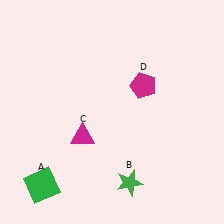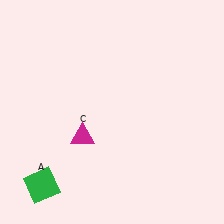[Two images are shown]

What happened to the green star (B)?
The green star (B) was removed in Image 2. It was in the bottom-right area of Image 1.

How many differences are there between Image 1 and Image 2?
There are 2 differences between the two images.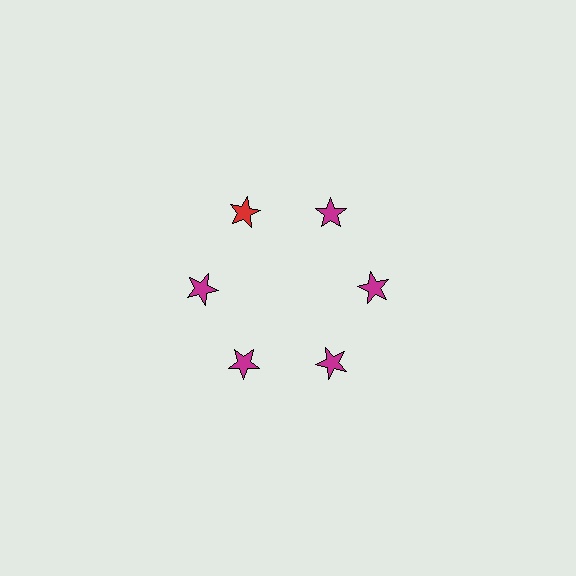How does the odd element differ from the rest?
It has a different color: red instead of magenta.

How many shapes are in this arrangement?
There are 6 shapes arranged in a ring pattern.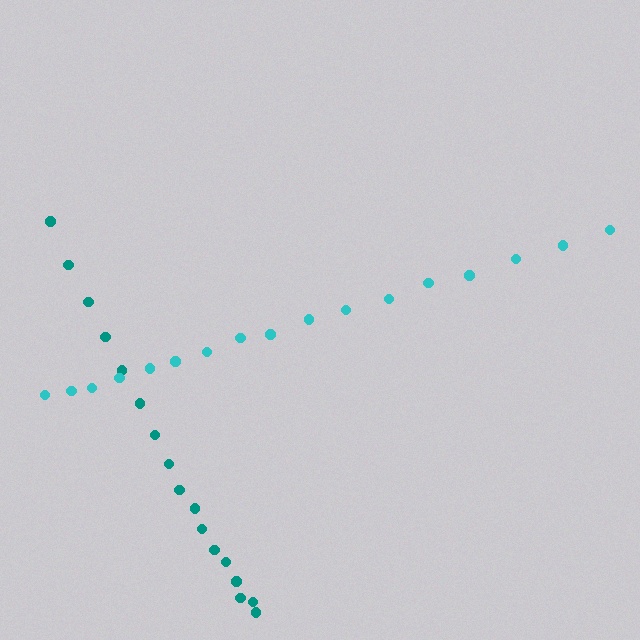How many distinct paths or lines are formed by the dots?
There are 2 distinct paths.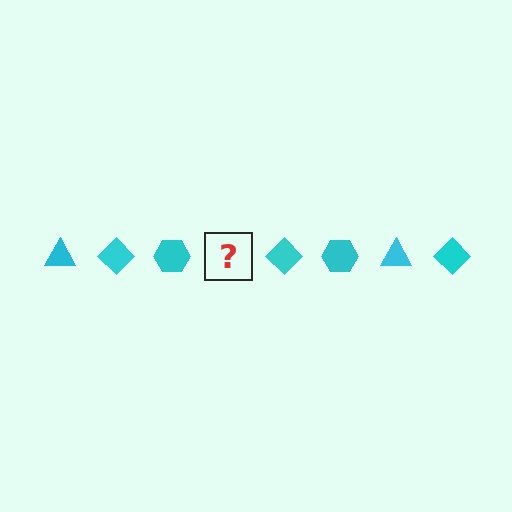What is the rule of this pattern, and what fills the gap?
The rule is that the pattern cycles through triangle, diamond, hexagon shapes in cyan. The gap should be filled with a cyan triangle.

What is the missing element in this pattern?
The missing element is a cyan triangle.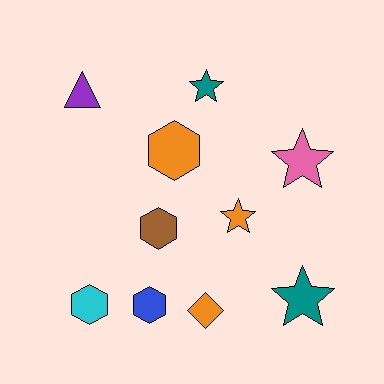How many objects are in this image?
There are 10 objects.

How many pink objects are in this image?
There is 1 pink object.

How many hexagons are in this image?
There are 4 hexagons.